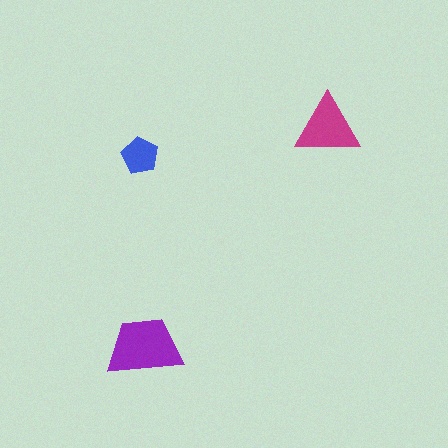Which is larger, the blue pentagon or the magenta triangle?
The magenta triangle.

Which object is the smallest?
The blue pentagon.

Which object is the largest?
The purple trapezoid.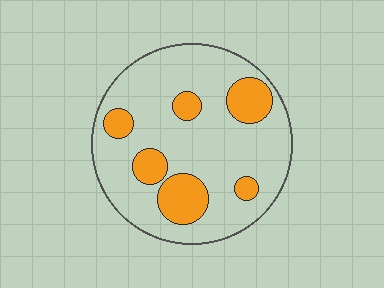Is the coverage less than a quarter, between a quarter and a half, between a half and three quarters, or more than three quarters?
Less than a quarter.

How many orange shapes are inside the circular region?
6.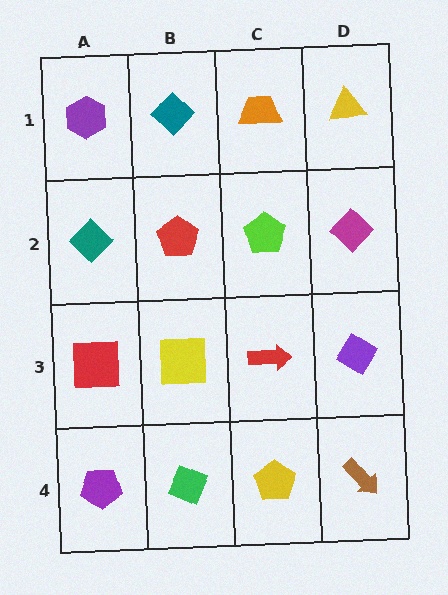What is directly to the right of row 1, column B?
An orange trapezoid.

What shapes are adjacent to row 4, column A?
A red square (row 3, column A), a green diamond (row 4, column B).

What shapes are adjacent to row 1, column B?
A red pentagon (row 2, column B), a purple hexagon (row 1, column A), an orange trapezoid (row 1, column C).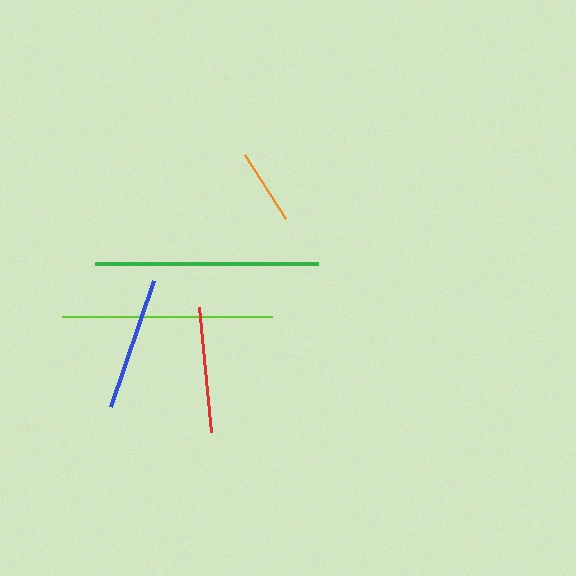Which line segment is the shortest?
The orange line is the shortest at approximately 76 pixels.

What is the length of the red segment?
The red segment is approximately 125 pixels long.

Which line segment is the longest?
The green line is the longest at approximately 224 pixels.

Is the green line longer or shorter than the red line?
The green line is longer than the red line.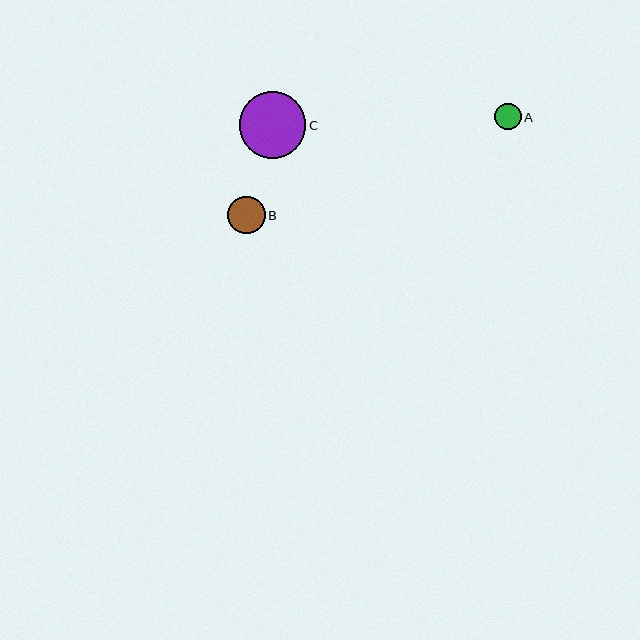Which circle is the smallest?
Circle A is the smallest with a size of approximately 26 pixels.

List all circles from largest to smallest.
From largest to smallest: C, B, A.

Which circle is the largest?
Circle C is the largest with a size of approximately 67 pixels.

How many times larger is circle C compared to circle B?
Circle C is approximately 1.8 times the size of circle B.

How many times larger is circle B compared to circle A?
Circle B is approximately 1.4 times the size of circle A.